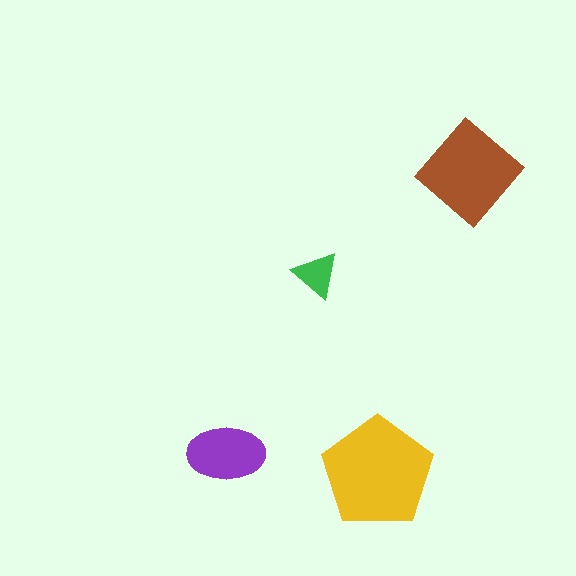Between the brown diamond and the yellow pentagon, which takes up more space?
The yellow pentagon.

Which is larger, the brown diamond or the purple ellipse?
The brown diamond.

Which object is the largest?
The yellow pentagon.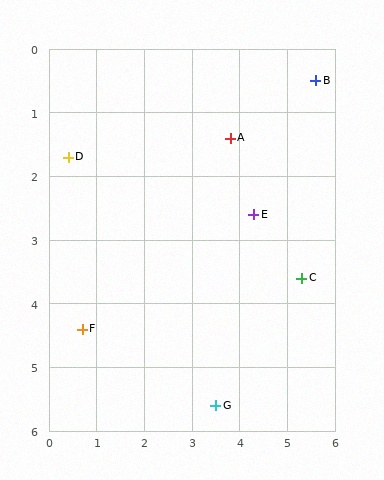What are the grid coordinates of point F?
Point F is at approximately (0.7, 4.4).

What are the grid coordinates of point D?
Point D is at approximately (0.4, 1.7).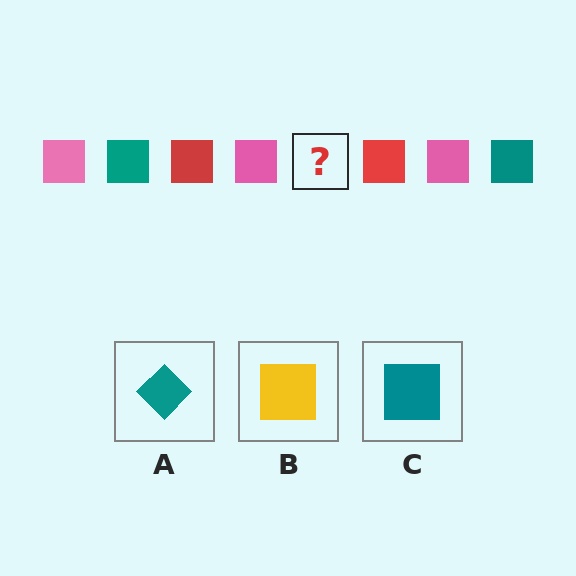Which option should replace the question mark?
Option C.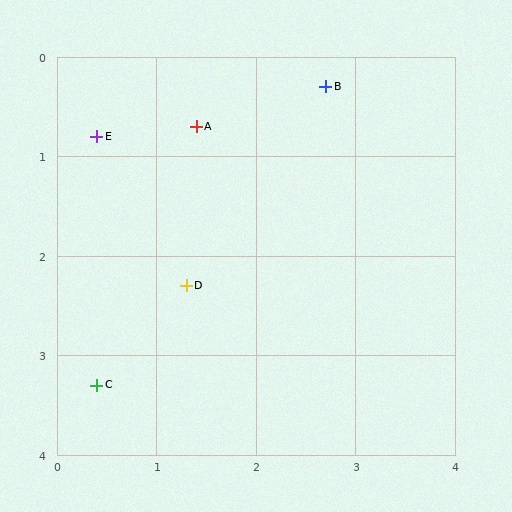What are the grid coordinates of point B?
Point B is at approximately (2.7, 0.3).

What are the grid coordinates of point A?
Point A is at approximately (1.4, 0.7).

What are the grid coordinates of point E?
Point E is at approximately (0.4, 0.8).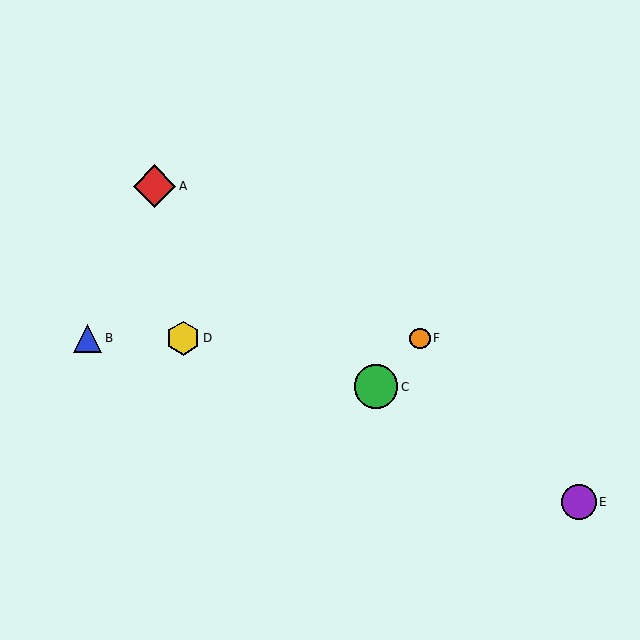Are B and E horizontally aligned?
No, B is at y≈338 and E is at y≈502.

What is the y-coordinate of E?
Object E is at y≈502.